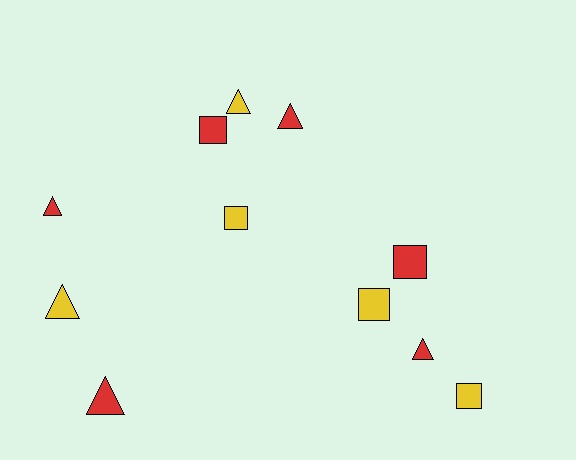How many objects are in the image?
There are 11 objects.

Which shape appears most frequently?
Triangle, with 6 objects.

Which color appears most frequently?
Red, with 6 objects.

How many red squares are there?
There are 2 red squares.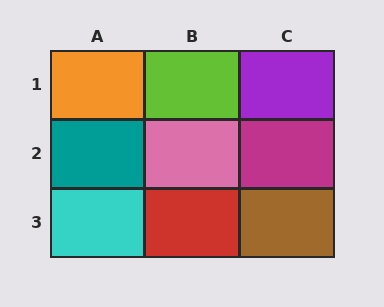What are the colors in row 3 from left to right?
Cyan, red, brown.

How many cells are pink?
1 cell is pink.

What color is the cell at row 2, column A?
Teal.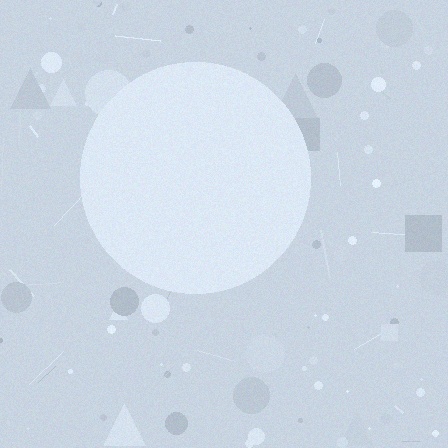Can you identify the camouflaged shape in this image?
The camouflaged shape is a circle.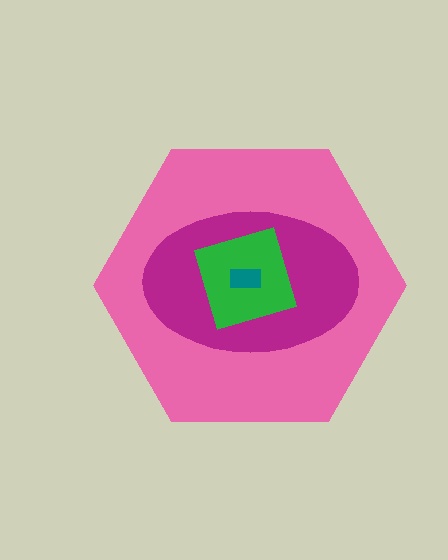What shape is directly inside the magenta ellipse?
The green diamond.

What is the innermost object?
The teal rectangle.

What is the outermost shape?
The pink hexagon.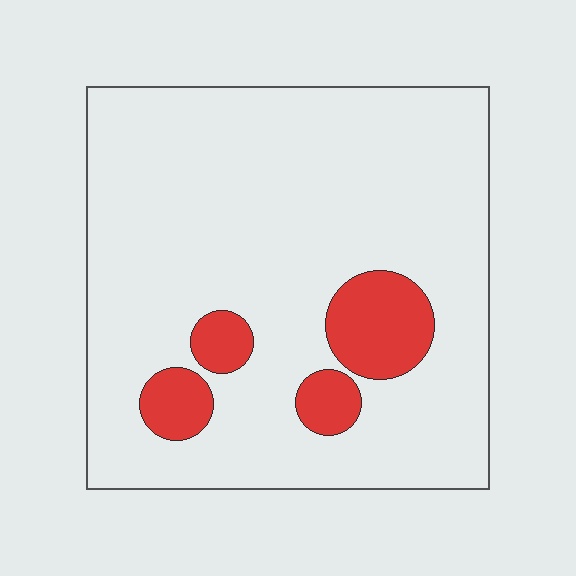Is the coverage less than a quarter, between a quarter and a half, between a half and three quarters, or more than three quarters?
Less than a quarter.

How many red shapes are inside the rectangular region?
4.